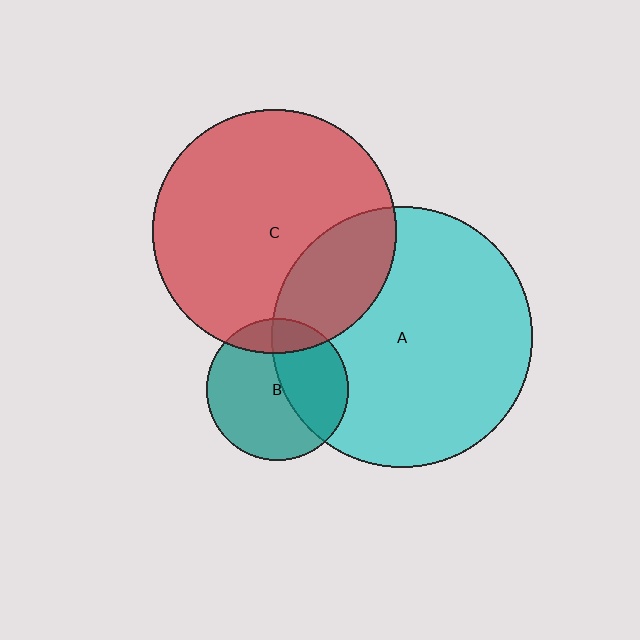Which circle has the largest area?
Circle A (cyan).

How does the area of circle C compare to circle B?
Approximately 3.0 times.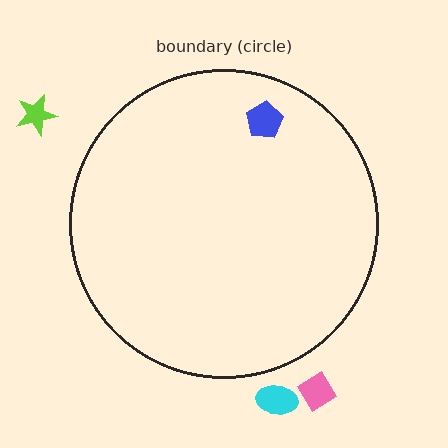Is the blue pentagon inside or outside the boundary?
Inside.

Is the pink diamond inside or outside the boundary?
Outside.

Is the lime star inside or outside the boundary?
Outside.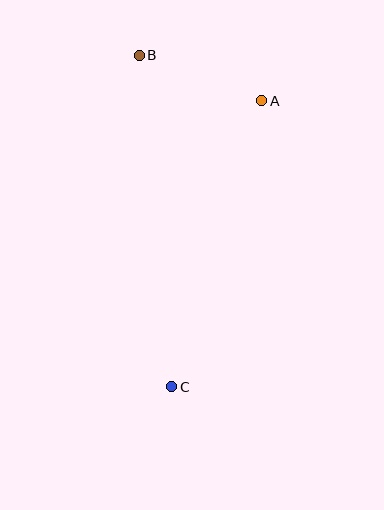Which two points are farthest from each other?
Points B and C are farthest from each other.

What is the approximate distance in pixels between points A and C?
The distance between A and C is approximately 300 pixels.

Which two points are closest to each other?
Points A and B are closest to each other.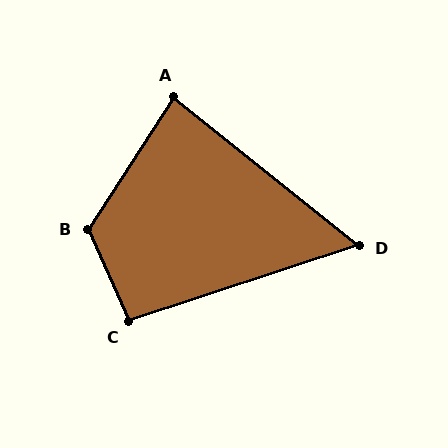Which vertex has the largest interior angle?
B, at approximately 123 degrees.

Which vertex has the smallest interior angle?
D, at approximately 57 degrees.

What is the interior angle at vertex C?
Approximately 96 degrees (obtuse).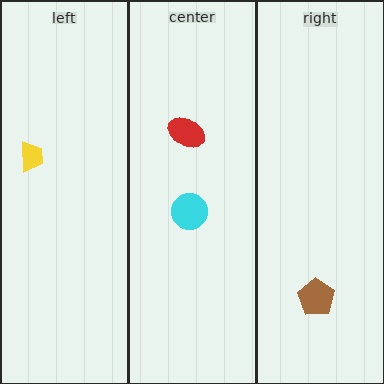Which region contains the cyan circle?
The center region.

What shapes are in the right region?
The brown pentagon.